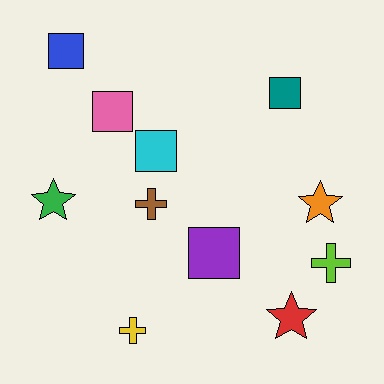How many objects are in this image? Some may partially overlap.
There are 11 objects.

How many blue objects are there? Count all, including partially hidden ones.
There is 1 blue object.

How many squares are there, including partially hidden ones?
There are 5 squares.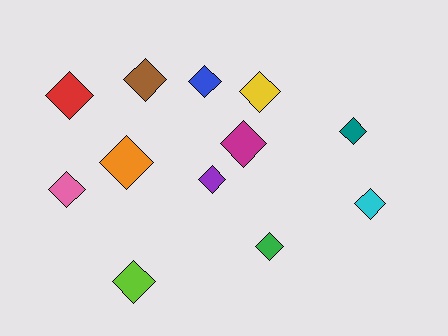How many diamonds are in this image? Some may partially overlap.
There are 12 diamonds.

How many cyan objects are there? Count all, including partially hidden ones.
There is 1 cyan object.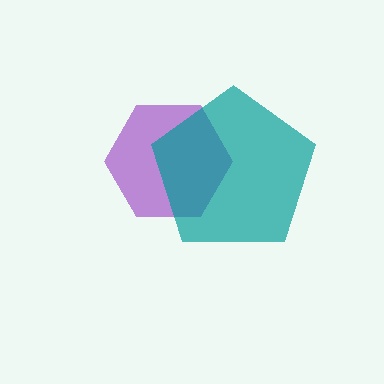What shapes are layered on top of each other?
The layered shapes are: a purple hexagon, a teal pentagon.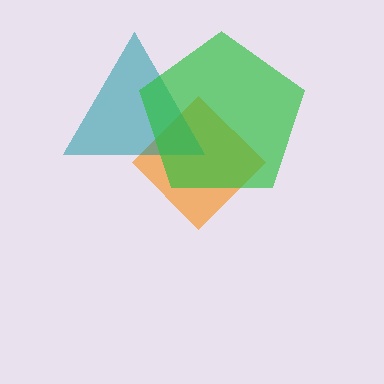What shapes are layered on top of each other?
The layered shapes are: an orange diamond, a teal triangle, a green pentagon.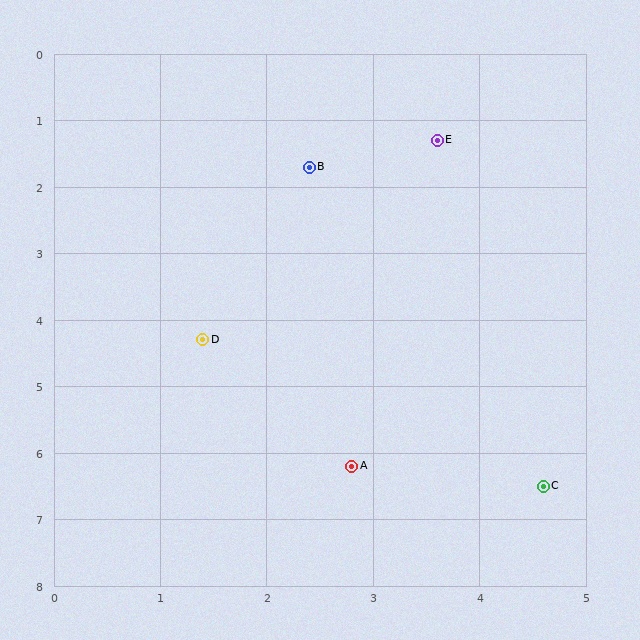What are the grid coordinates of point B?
Point B is at approximately (2.4, 1.7).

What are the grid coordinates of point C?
Point C is at approximately (4.6, 6.5).